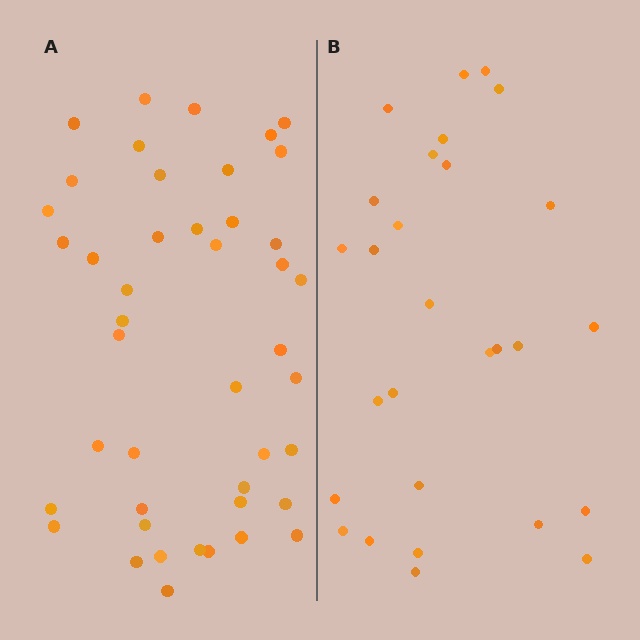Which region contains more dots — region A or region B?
Region A (the left region) has more dots.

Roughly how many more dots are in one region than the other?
Region A has approximately 15 more dots than region B.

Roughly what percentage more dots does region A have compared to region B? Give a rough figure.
About 55% more.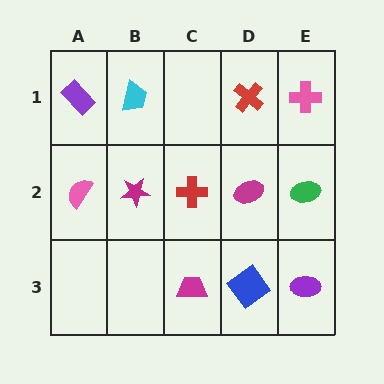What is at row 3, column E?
A purple ellipse.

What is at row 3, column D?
A blue diamond.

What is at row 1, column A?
A purple rectangle.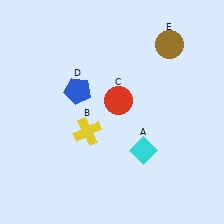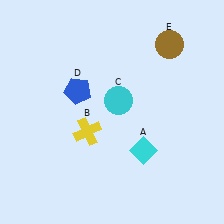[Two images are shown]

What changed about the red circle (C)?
In Image 1, C is red. In Image 2, it changed to cyan.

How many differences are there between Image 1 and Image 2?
There is 1 difference between the two images.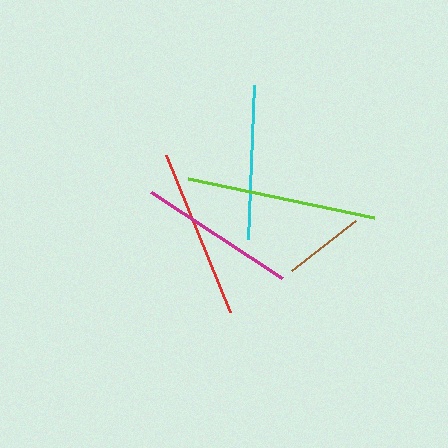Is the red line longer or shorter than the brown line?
The red line is longer than the brown line.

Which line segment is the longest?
The lime line is the longest at approximately 190 pixels.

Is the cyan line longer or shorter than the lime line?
The lime line is longer than the cyan line.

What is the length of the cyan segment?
The cyan segment is approximately 155 pixels long.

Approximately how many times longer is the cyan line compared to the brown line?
The cyan line is approximately 1.9 times the length of the brown line.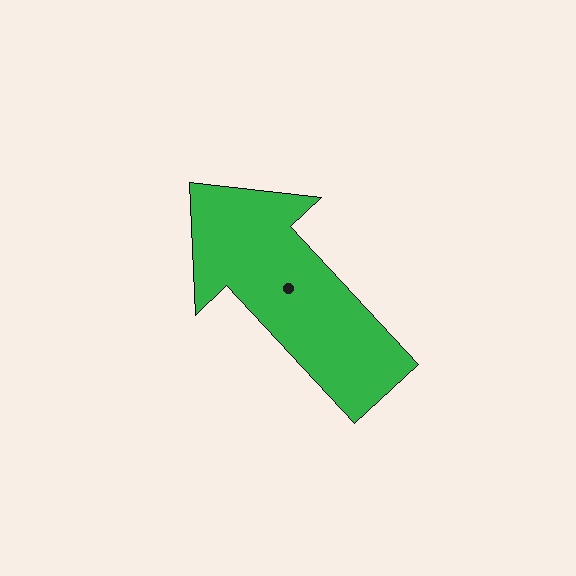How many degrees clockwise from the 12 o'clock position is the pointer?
Approximately 317 degrees.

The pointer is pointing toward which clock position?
Roughly 11 o'clock.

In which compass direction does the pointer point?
Northwest.